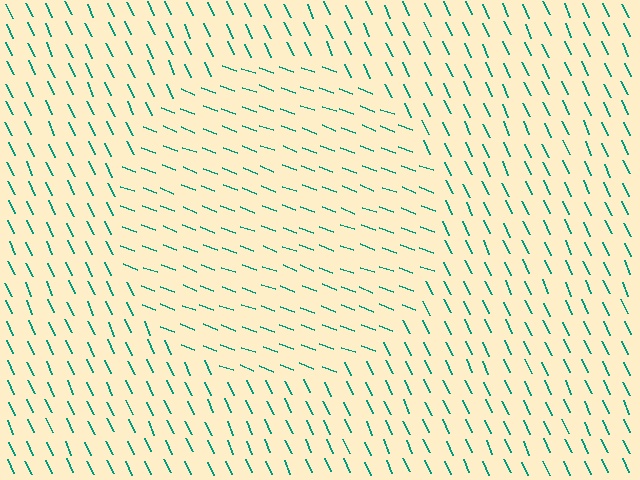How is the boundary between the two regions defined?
The boundary is defined purely by a change in line orientation (approximately 45 degrees difference). All lines are the same color and thickness.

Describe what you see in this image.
The image is filled with small teal line segments. A circle region in the image has lines oriented differently from the surrounding lines, creating a visible texture boundary.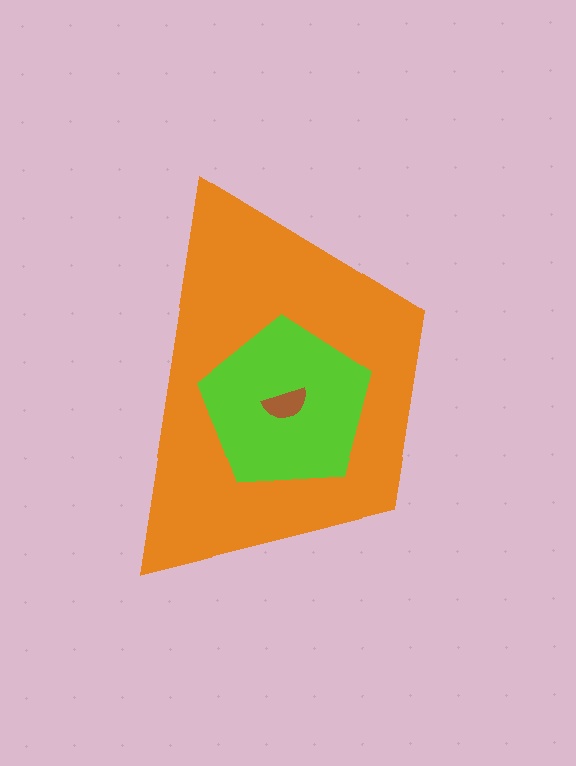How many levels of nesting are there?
3.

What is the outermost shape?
The orange trapezoid.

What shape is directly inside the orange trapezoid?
The lime pentagon.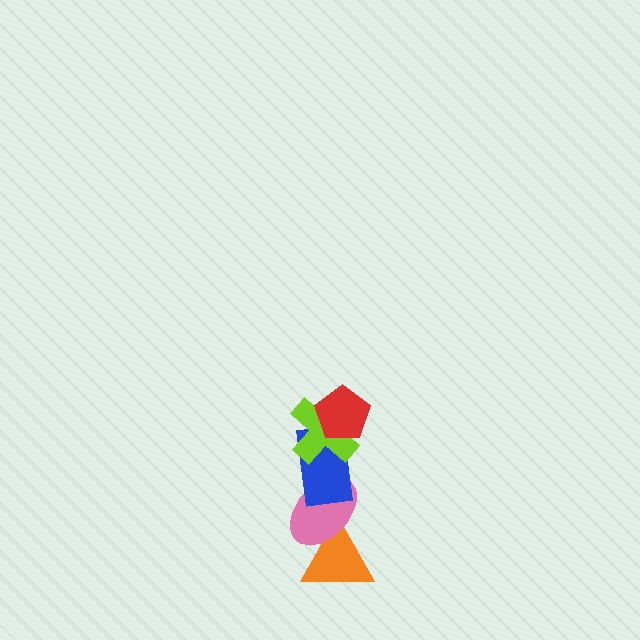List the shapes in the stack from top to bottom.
From top to bottom: the red pentagon, the lime cross, the blue rectangle, the pink ellipse, the orange triangle.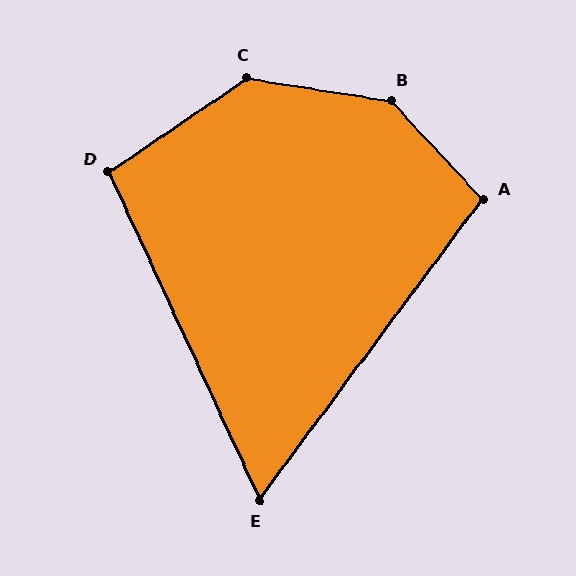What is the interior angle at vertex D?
Approximately 99 degrees (obtuse).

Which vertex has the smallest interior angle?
E, at approximately 61 degrees.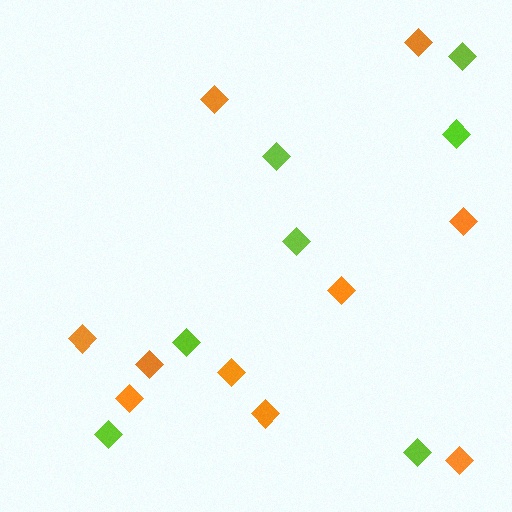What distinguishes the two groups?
There are 2 groups: one group of orange diamonds (10) and one group of lime diamonds (7).